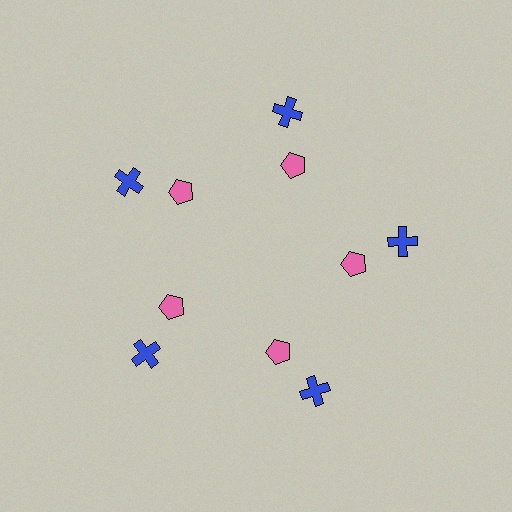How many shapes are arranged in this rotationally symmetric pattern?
There are 10 shapes, arranged in 5 groups of 2.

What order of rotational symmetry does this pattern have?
This pattern has 5-fold rotational symmetry.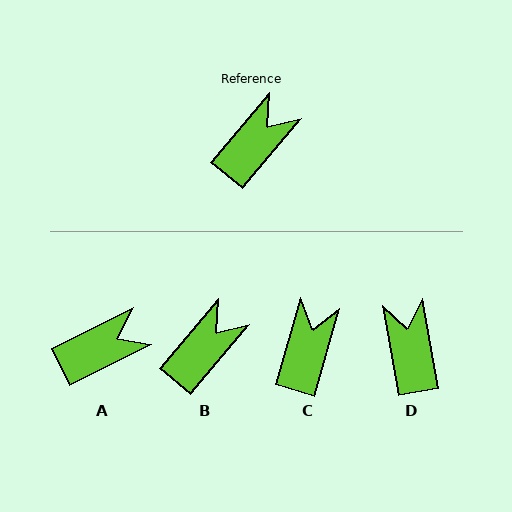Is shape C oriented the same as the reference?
No, it is off by about 24 degrees.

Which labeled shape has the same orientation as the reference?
B.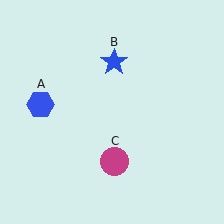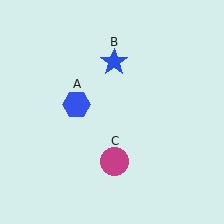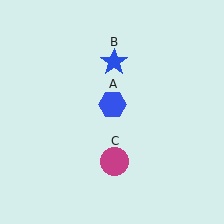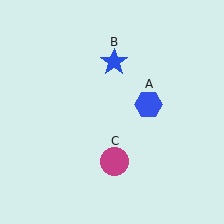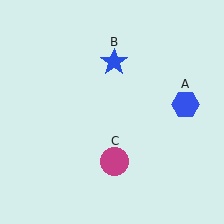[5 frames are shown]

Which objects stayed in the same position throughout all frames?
Blue star (object B) and magenta circle (object C) remained stationary.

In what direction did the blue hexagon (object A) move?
The blue hexagon (object A) moved right.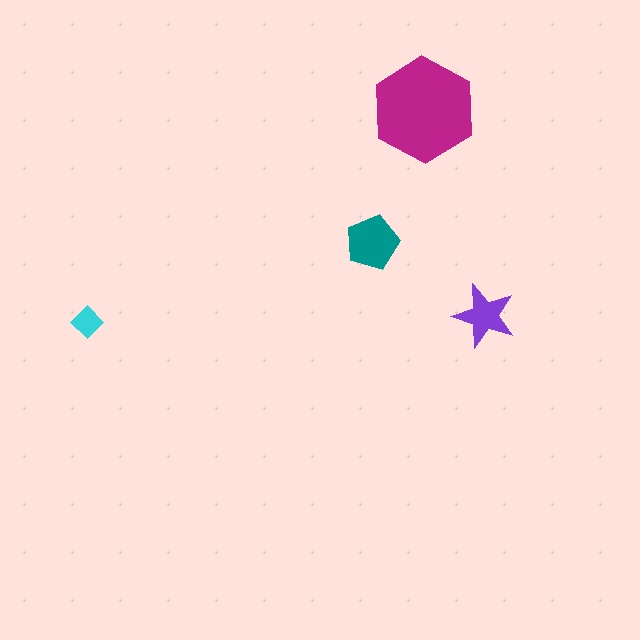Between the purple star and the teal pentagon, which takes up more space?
The teal pentagon.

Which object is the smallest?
The cyan diamond.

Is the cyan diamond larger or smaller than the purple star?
Smaller.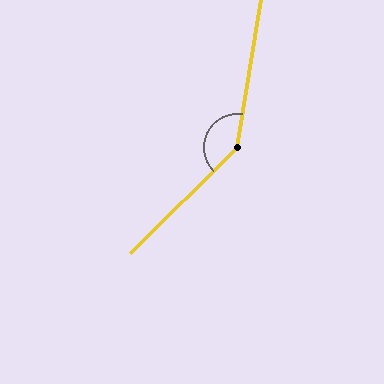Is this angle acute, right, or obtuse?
It is obtuse.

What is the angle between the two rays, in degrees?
Approximately 144 degrees.